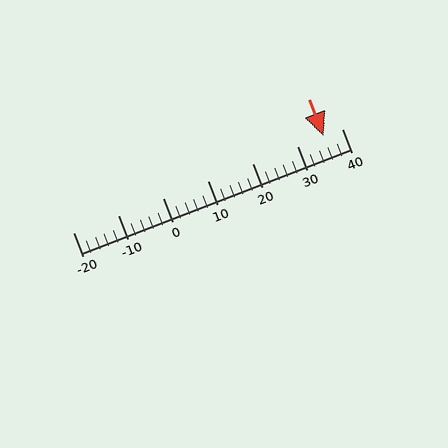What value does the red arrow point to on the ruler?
The red arrow points to approximately 36.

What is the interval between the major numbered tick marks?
The major tick marks are spaced 10 units apart.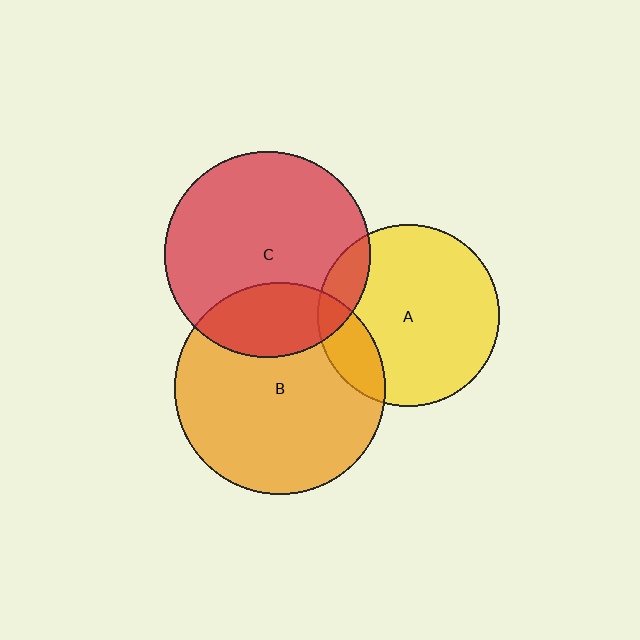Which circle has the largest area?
Circle B (orange).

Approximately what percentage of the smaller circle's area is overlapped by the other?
Approximately 15%.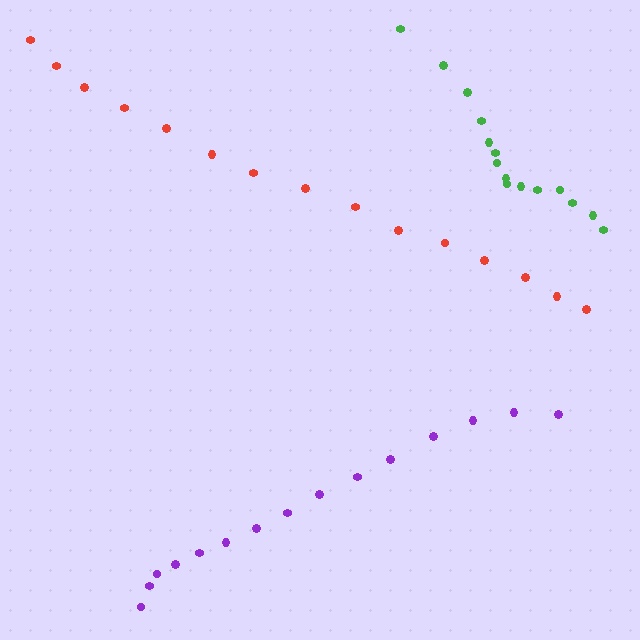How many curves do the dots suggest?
There are 3 distinct paths.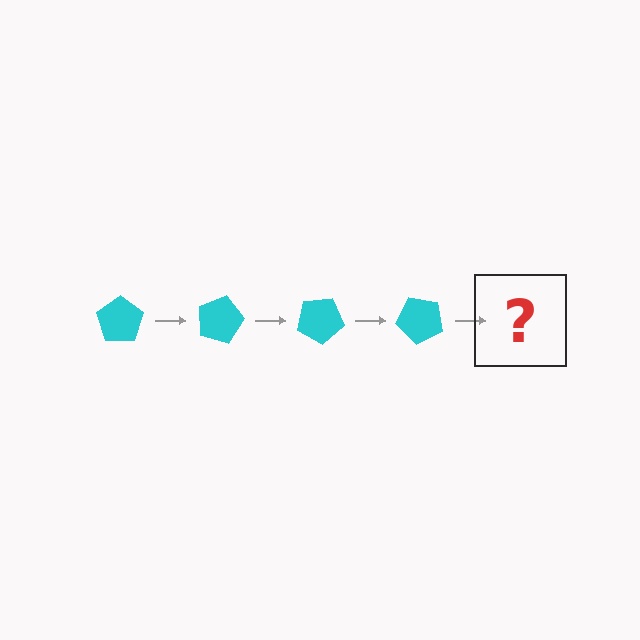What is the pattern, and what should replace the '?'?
The pattern is that the pentagon rotates 15 degrees each step. The '?' should be a cyan pentagon rotated 60 degrees.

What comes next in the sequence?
The next element should be a cyan pentagon rotated 60 degrees.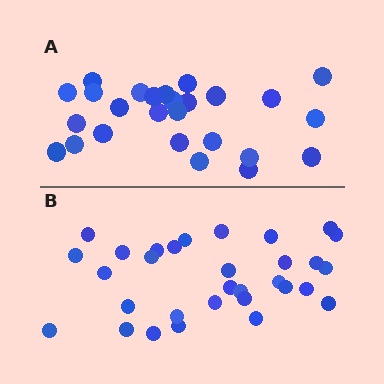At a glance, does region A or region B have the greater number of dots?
Region B (the bottom region) has more dots.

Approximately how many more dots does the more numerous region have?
Region B has about 5 more dots than region A.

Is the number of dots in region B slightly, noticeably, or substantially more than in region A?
Region B has only slightly more — the two regions are fairly close. The ratio is roughly 1.2 to 1.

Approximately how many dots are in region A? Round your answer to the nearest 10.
About 30 dots. (The exact count is 26, which rounds to 30.)